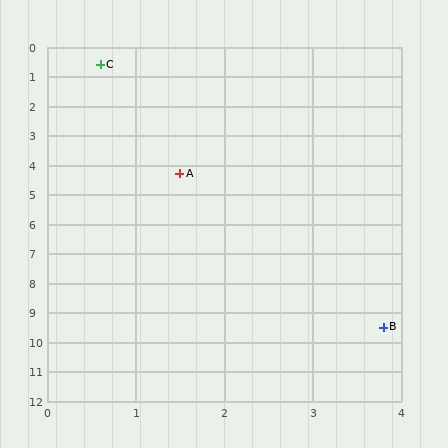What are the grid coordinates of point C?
Point C is at approximately (0.6, 0.6).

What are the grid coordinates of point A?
Point A is at approximately (1.5, 4.3).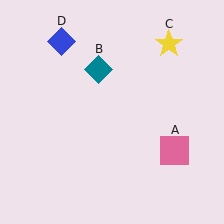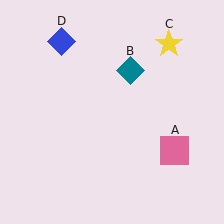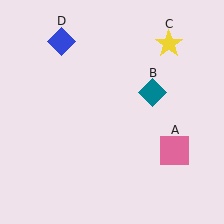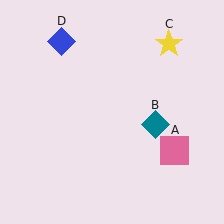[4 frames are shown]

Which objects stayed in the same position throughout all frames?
Pink square (object A) and yellow star (object C) and blue diamond (object D) remained stationary.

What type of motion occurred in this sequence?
The teal diamond (object B) rotated clockwise around the center of the scene.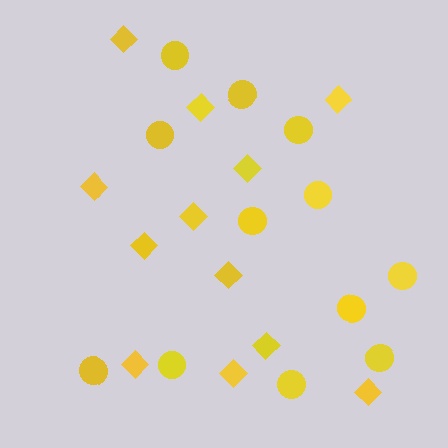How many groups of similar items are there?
There are 2 groups: one group of diamonds (12) and one group of circles (12).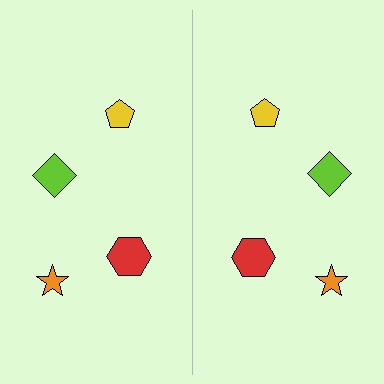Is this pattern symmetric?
Yes, this pattern has bilateral (reflection) symmetry.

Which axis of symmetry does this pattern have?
The pattern has a vertical axis of symmetry running through the center of the image.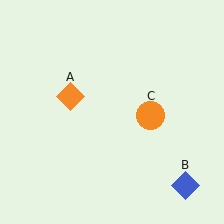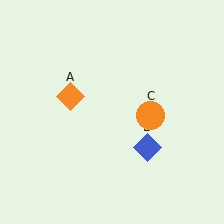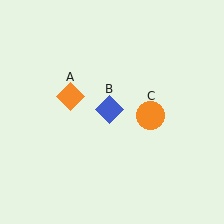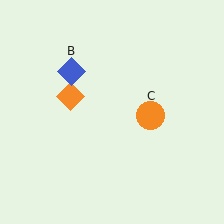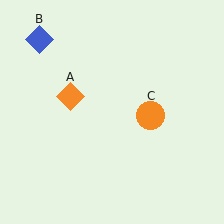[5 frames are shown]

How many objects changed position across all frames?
1 object changed position: blue diamond (object B).